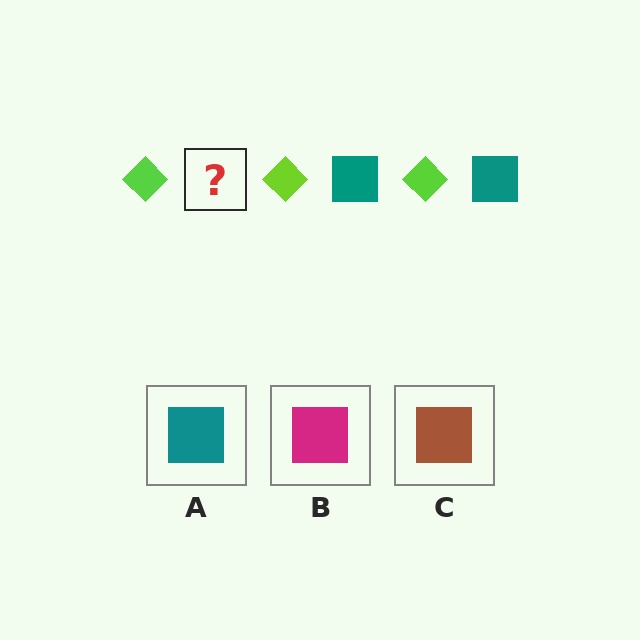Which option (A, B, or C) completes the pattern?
A.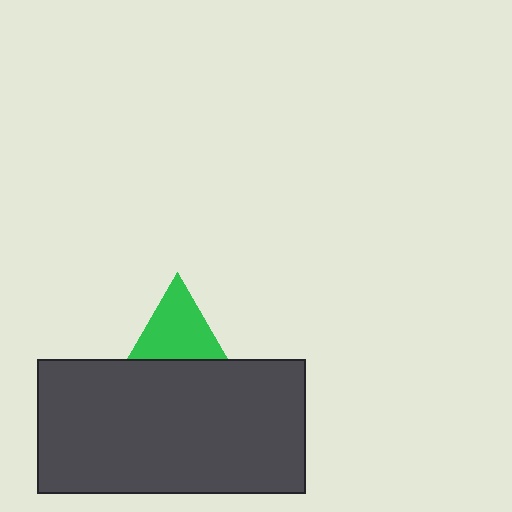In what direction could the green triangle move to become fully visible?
The green triangle could move up. That would shift it out from behind the dark gray rectangle entirely.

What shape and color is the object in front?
The object in front is a dark gray rectangle.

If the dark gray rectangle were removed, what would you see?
You would see the complete green triangle.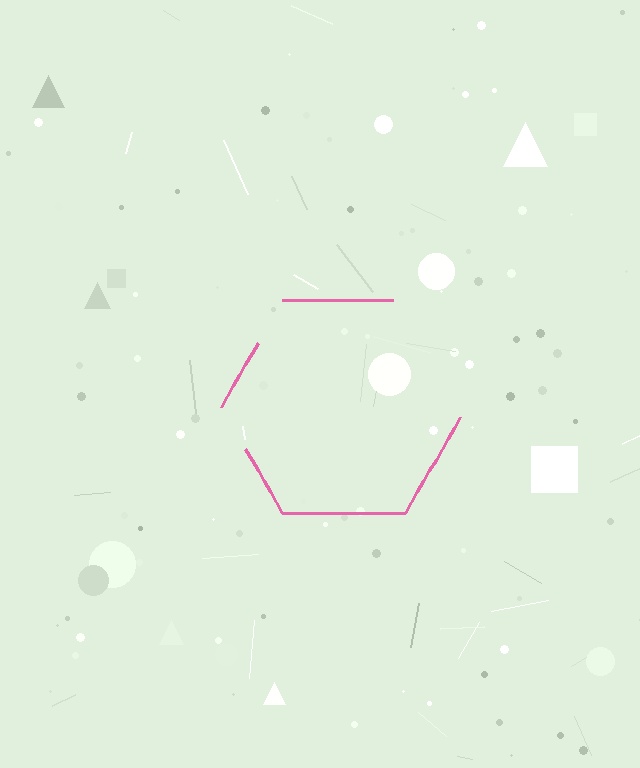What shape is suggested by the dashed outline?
The dashed outline suggests a hexagon.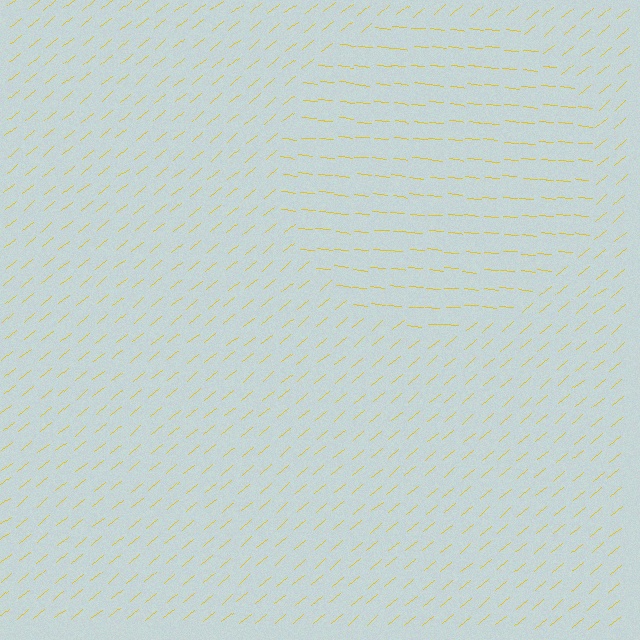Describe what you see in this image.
The image is filled with small yellow line segments. A circle region in the image has lines oriented differently from the surrounding lines, creating a visible texture boundary.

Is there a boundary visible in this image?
Yes, there is a texture boundary formed by a change in line orientation.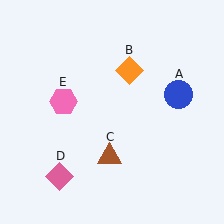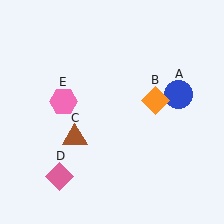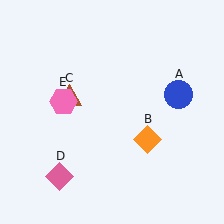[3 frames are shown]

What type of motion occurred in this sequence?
The orange diamond (object B), brown triangle (object C) rotated clockwise around the center of the scene.